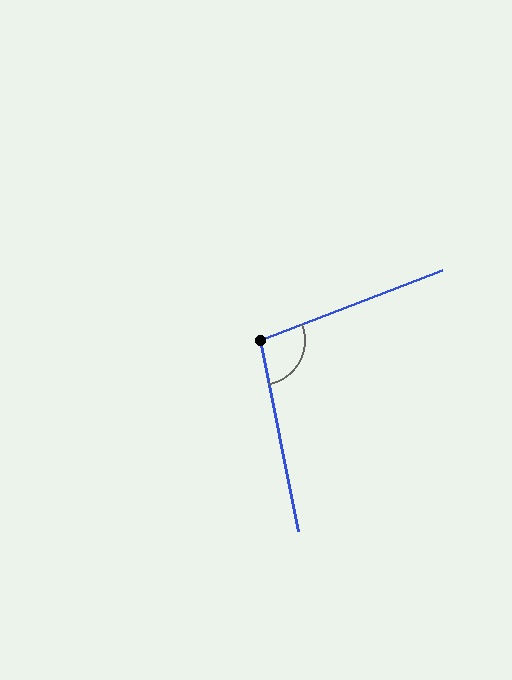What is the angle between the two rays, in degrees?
Approximately 100 degrees.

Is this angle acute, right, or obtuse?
It is obtuse.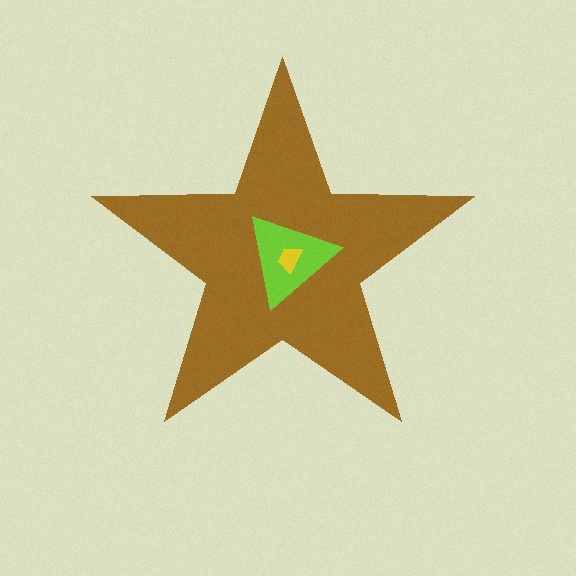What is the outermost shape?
The brown star.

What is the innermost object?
The yellow trapezoid.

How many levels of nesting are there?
3.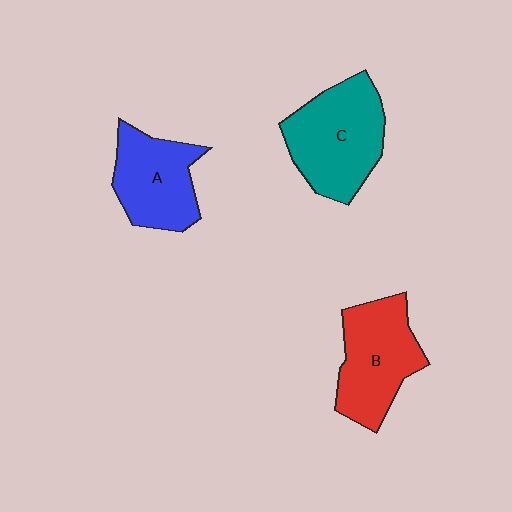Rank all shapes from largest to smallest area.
From largest to smallest: C (teal), B (red), A (blue).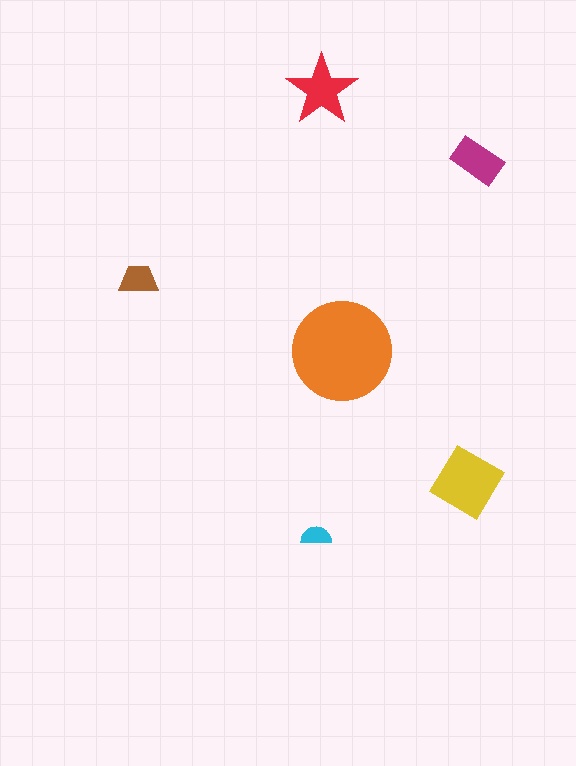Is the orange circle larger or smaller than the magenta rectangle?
Larger.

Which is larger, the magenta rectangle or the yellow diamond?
The yellow diamond.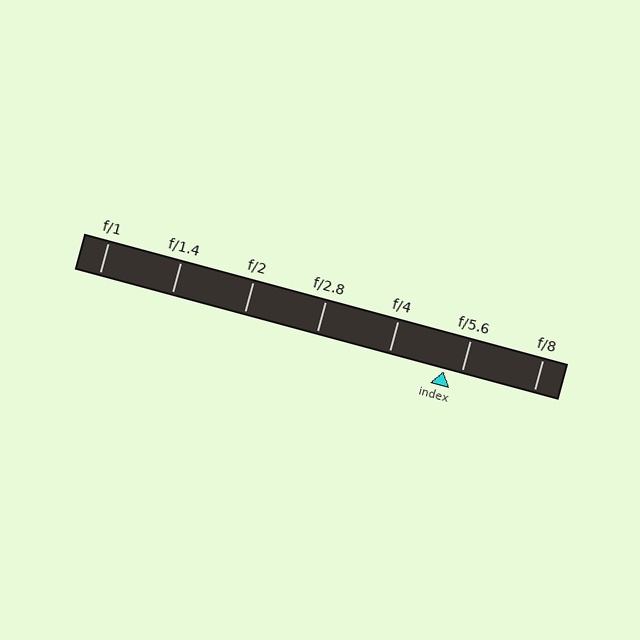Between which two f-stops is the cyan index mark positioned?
The index mark is between f/4 and f/5.6.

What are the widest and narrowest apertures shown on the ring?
The widest aperture shown is f/1 and the narrowest is f/8.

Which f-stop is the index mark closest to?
The index mark is closest to f/5.6.